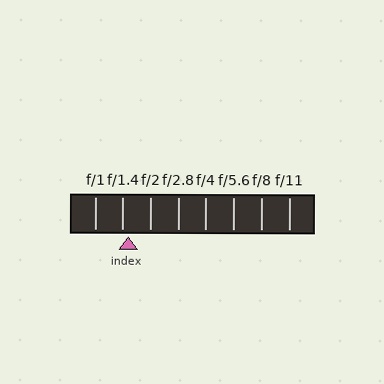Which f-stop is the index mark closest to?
The index mark is closest to f/1.4.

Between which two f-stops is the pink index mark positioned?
The index mark is between f/1.4 and f/2.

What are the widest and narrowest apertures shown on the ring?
The widest aperture shown is f/1 and the narrowest is f/11.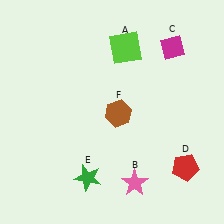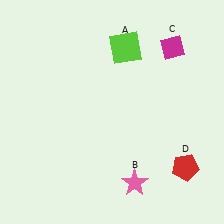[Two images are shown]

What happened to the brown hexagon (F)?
The brown hexagon (F) was removed in Image 2. It was in the bottom-right area of Image 1.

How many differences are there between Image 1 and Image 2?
There are 2 differences between the two images.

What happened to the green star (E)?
The green star (E) was removed in Image 2. It was in the bottom-left area of Image 1.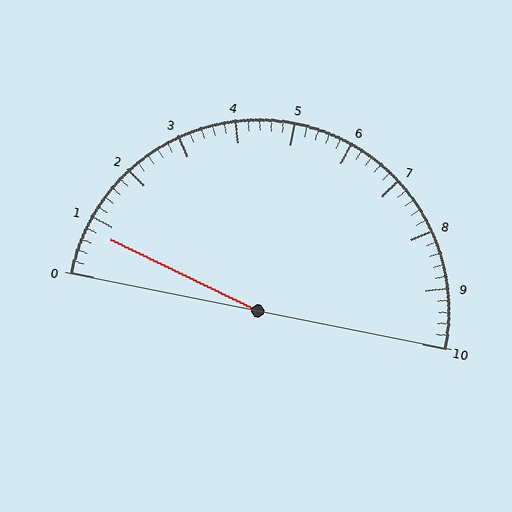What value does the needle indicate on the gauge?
The needle indicates approximately 0.8.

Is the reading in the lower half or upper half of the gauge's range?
The reading is in the lower half of the range (0 to 10).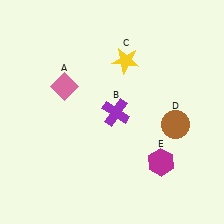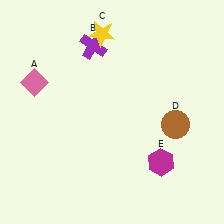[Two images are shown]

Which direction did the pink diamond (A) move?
The pink diamond (A) moved left.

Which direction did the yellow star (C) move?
The yellow star (C) moved up.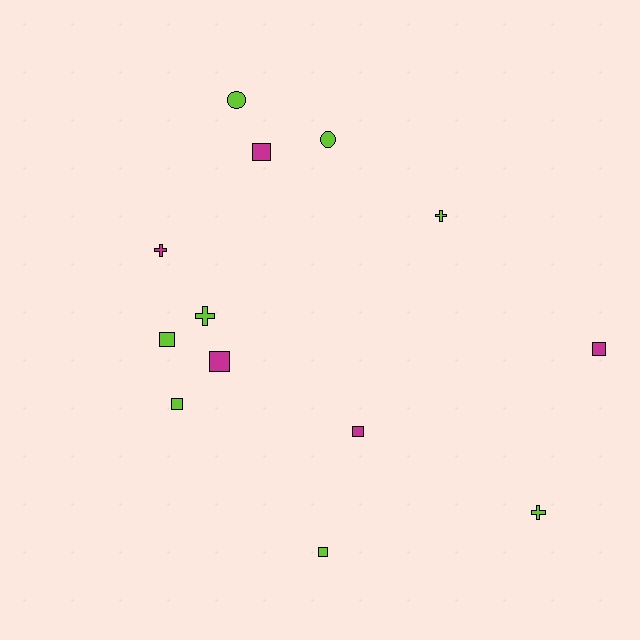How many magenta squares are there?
There are 4 magenta squares.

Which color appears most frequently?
Lime, with 8 objects.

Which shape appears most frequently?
Square, with 7 objects.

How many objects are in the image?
There are 13 objects.